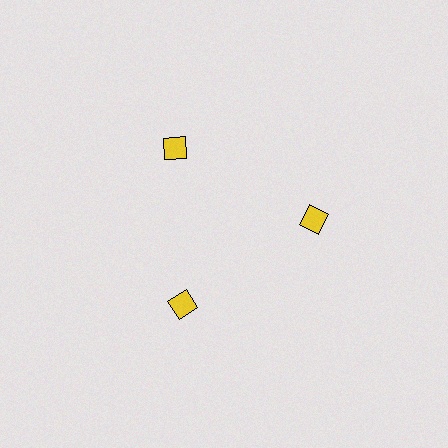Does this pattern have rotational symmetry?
Yes, this pattern has 3-fold rotational symmetry. It looks the same after rotating 120 degrees around the center.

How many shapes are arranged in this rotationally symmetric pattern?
There are 3 shapes, arranged in 3 groups of 1.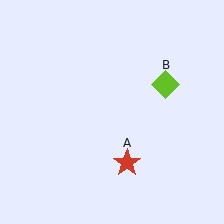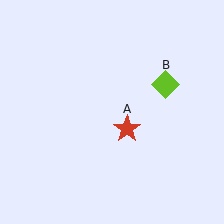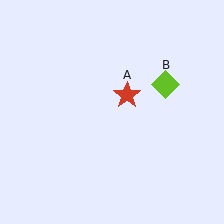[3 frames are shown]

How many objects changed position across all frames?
1 object changed position: red star (object A).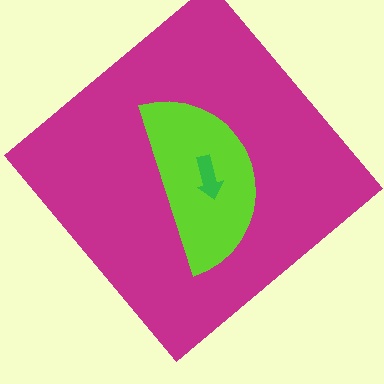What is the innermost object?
The green arrow.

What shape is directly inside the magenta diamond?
The lime semicircle.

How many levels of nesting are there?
3.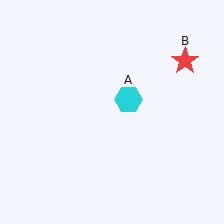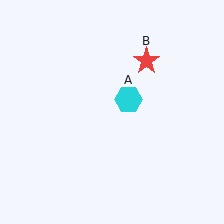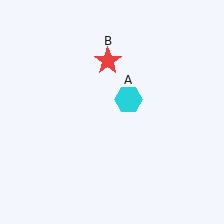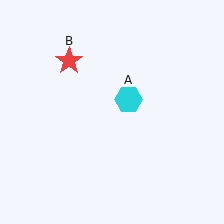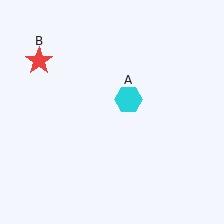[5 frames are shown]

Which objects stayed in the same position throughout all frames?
Cyan hexagon (object A) remained stationary.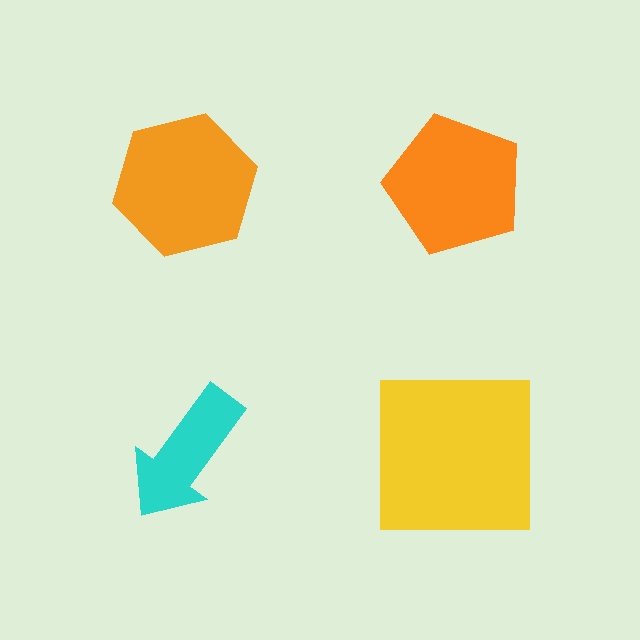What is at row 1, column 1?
An orange hexagon.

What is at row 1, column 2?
An orange pentagon.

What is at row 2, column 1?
A cyan arrow.